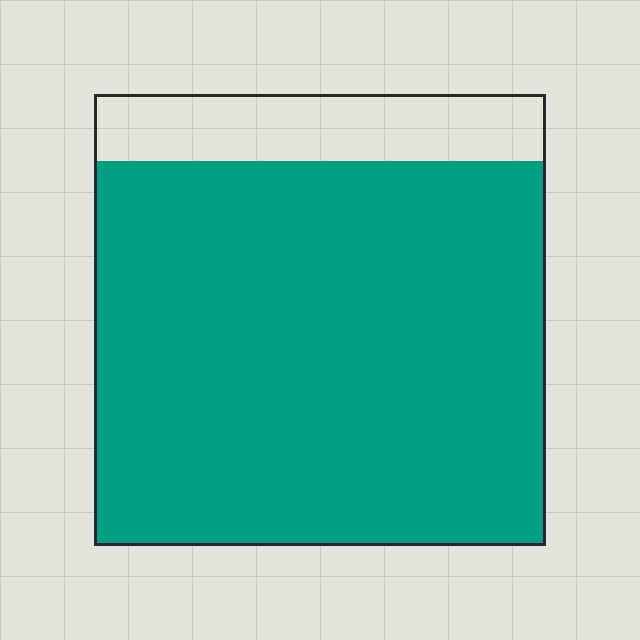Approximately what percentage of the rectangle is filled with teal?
Approximately 85%.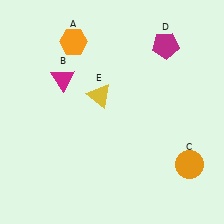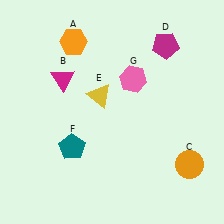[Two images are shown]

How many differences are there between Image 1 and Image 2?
There are 2 differences between the two images.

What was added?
A teal pentagon (F), a pink hexagon (G) were added in Image 2.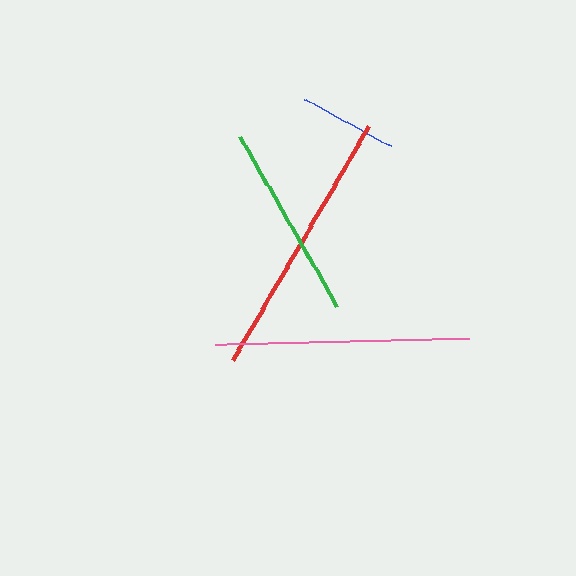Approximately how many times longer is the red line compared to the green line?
The red line is approximately 1.4 times the length of the green line.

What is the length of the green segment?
The green segment is approximately 196 pixels long.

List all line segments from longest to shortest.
From longest to shortest: red, pink, green, blue.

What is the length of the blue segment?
The blue segment is approximately 98 pixels long.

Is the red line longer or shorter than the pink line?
The red line is longer than the pink line.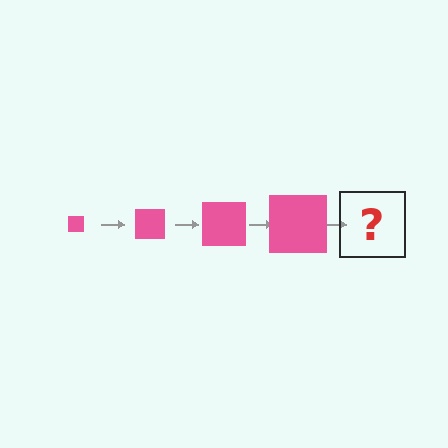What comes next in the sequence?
The next element should be a pink square, larger than the previous one.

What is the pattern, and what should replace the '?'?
The pattern is that the square gets progressively larger each step. The '?' should be a pink square, larger than the previous one.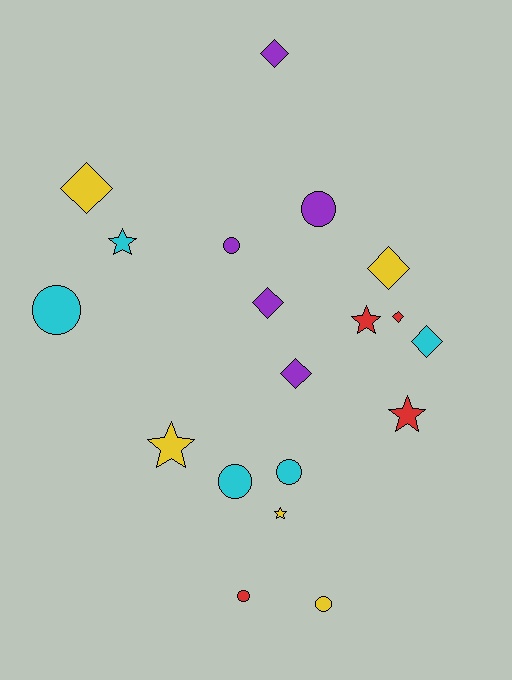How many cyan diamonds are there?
There is 1 cyan diamond.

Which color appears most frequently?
Cyan, with 5 objects.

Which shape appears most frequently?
Circle, with 7 objects.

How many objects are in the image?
There are 19 objects.